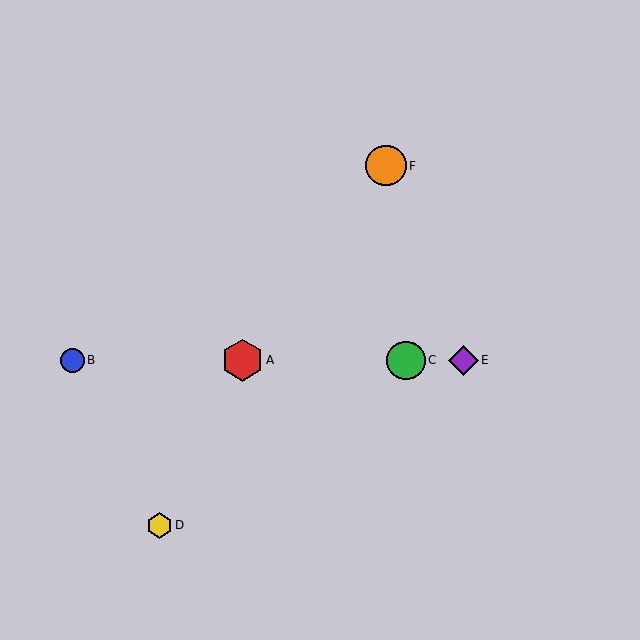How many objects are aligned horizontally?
4 objects (A, B, C, E) are aligned horizontally.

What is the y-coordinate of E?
Object E is at y≈360.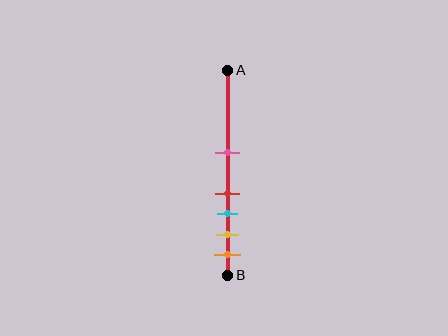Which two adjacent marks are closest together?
The red and cyan marks are the closest adjacent pair.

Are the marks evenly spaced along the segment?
No, the marks are not evenly spaced.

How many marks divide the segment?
There are 5 marks dividing the segment.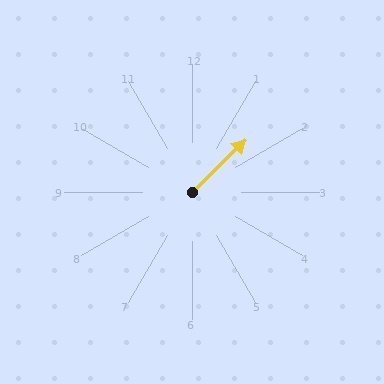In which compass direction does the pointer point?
Northeast.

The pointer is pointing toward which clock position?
Roughly 2 o'clock.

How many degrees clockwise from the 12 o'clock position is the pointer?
Approximately 45 degrees.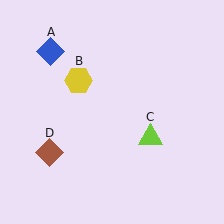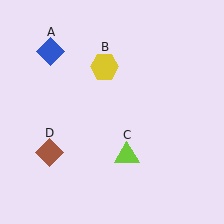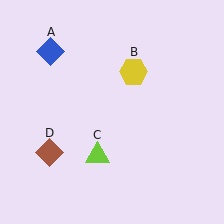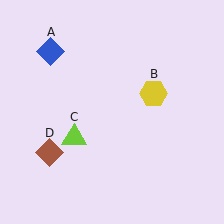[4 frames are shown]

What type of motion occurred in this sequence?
The yellow hexagon (object B), lime triangle (object C) rotated clockwise around the center of the scene.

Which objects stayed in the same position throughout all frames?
Blue diamond (object A) and brown diamond (object D) remained stationary.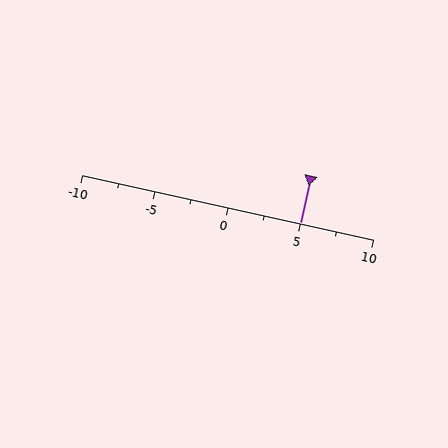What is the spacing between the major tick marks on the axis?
The major ticks are spaced 5 apart.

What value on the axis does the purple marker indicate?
The marker indicates approximately 5.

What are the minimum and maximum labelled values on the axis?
The axis runs from -10 to 10.